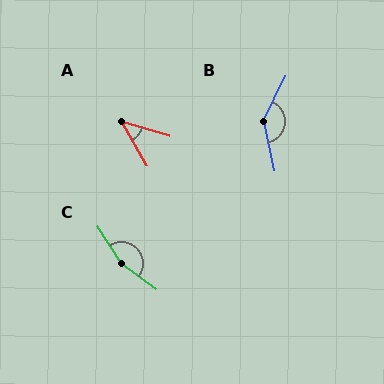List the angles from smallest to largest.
A (44°), B (142°), C (159°).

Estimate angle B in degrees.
Approximately 142 degrees.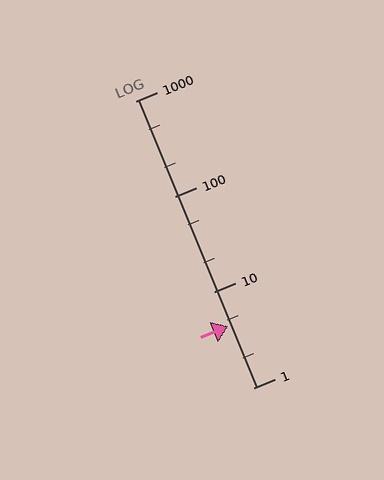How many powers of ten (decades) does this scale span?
The scale spans 3 decades, from 1 to 1000.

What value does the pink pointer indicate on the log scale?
The pointer indicates approximately 4.4.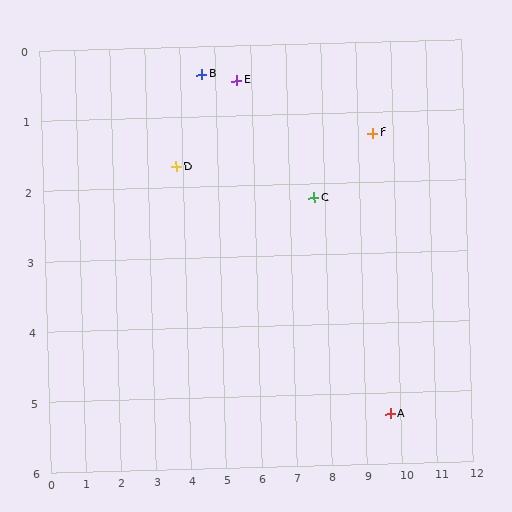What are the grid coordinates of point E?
Point E is at approximately (5.6, 0.5).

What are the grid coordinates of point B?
Point B is at approximately (4.6, 0.4).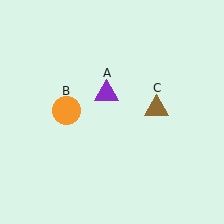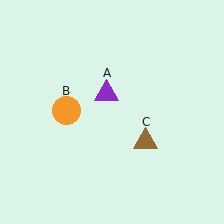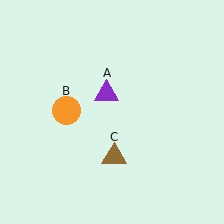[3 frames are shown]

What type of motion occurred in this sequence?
The brown triangle (object C) rotated clockwise around the center of the scene.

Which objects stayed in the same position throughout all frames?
Purple triangle (object A) and orange circle (object B) remained stationary.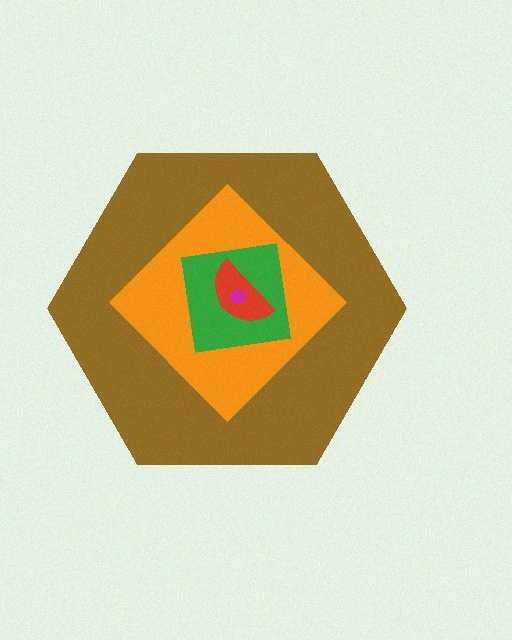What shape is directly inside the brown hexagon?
The orange diamond.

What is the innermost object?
The magenta pentagon.